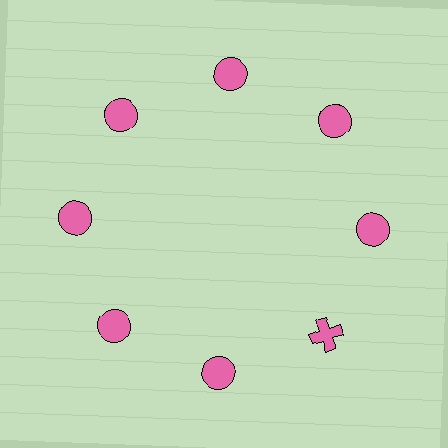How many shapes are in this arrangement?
There are 8 shapes arranged in a ring pattern.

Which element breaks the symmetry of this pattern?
The pink cross at roughly the 4 o'clock position breaks the symmetry. All other shapes are pink circles.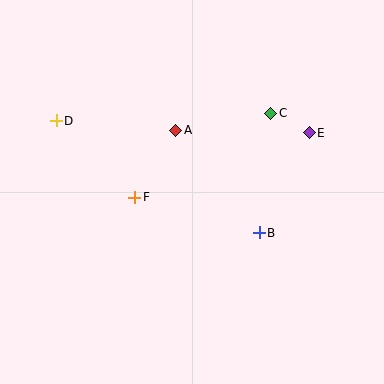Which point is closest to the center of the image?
Point F at (135, 197) is closest to the center.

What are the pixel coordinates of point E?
Point E is at (309, 133).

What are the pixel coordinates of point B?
Point B is at (259, 233).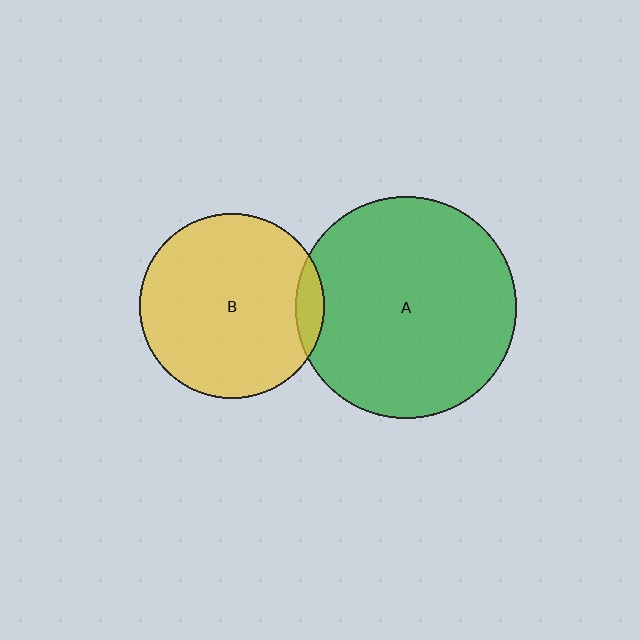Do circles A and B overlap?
Yes.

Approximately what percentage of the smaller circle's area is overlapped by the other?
Approximately 10%.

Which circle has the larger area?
Circle A (green).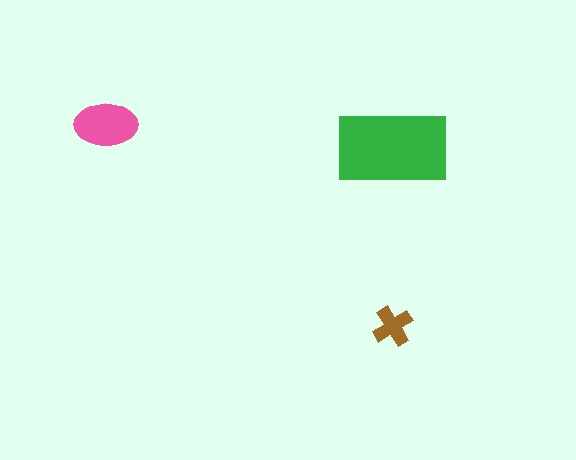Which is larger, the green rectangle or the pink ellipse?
The green rectangle.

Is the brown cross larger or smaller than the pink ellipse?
Smaller.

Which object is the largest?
The green rectangle.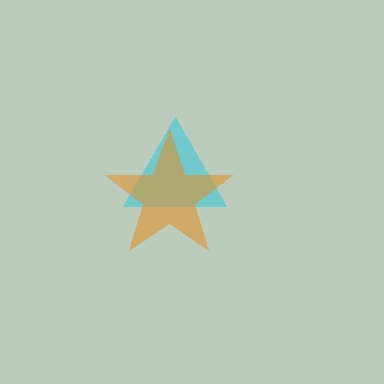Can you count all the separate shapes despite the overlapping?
Yes, there are 2 separate shapes.